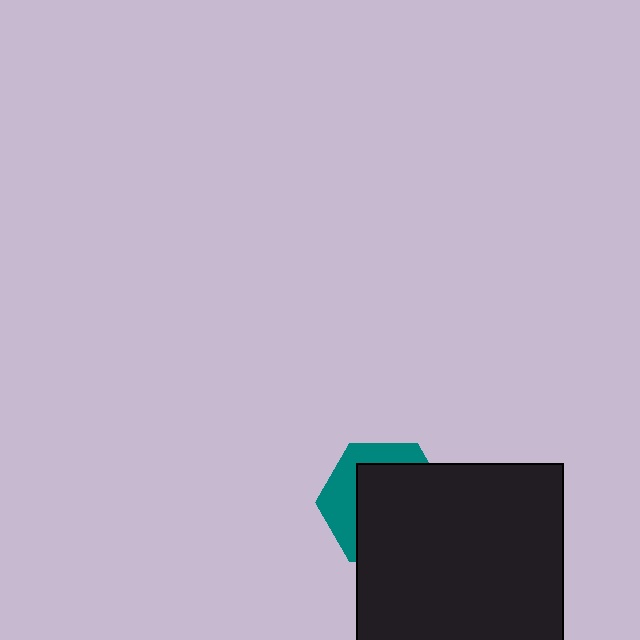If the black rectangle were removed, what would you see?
You would see the complete teal hexagon.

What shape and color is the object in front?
The object in front is a black rectangle.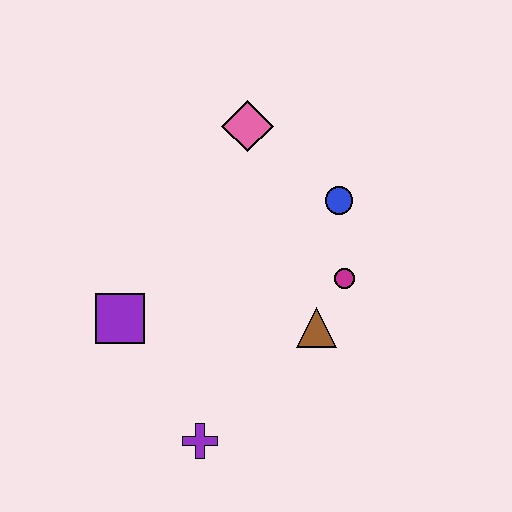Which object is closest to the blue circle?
The magenta circle is closest to the blue circle.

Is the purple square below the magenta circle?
Yes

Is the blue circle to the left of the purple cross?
No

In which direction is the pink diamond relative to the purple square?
The pink diamond is above the purple square.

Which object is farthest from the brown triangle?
The pink diamond is farthest from the brown triangle.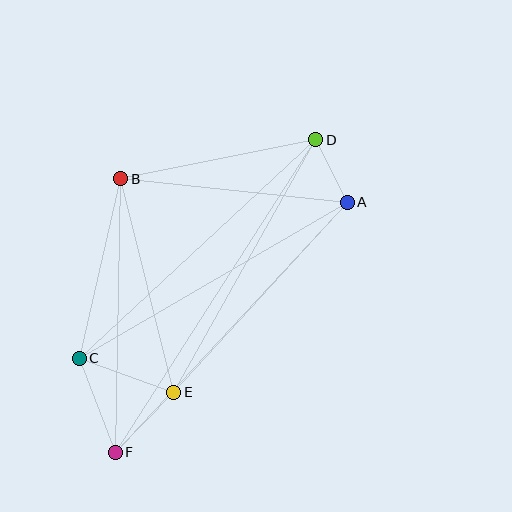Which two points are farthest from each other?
Points D and F are farthest from each other.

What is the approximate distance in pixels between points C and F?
The distance between C and F is approximately 100 pixels.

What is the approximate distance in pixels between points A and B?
The distance between A and B is approximately 228 pixels.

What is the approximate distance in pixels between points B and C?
The distance between B and C is approximately 184 pixels.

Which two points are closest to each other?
Points A and D are closest to each other.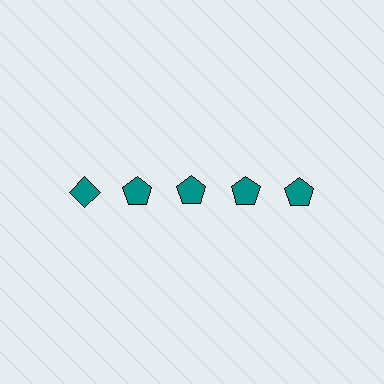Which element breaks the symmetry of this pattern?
The teal diamond in the top row, leftmost column breaks the symmetry. All other shapes are teal pentagons.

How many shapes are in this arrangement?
There are 5 shapes arranged in a grid pattern.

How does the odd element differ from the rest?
It has a different shape: diamond instead of pentagon.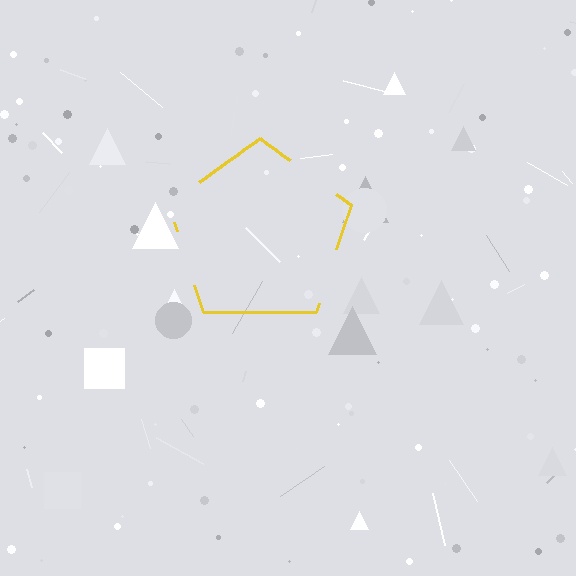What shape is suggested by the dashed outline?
The dashed outline suggests a pentagon.